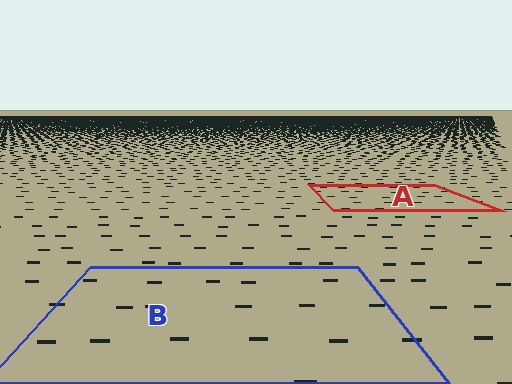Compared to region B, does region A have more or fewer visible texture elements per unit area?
Region A has more texture elements per unit area — they are packed more densely because it is farther away.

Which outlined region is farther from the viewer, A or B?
Region A is farther from the viewer — the texture elements inside it appear smaller and more densely packed.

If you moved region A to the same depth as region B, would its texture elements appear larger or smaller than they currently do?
They would appear larger. At a closer depth, the same texture elements are projected at a bigger on-screen size.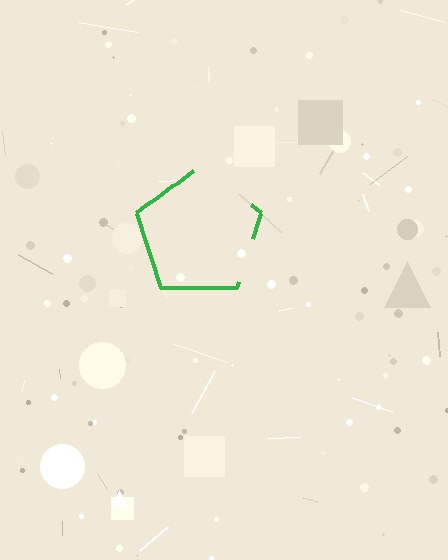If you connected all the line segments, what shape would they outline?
They would outline a pentagon.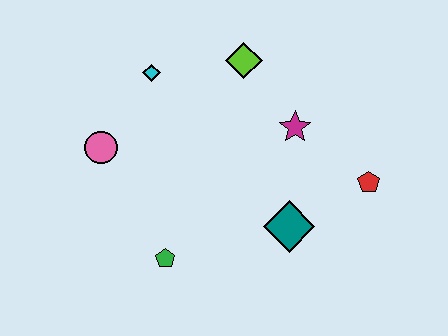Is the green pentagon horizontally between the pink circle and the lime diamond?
Yes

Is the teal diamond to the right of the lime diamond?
Yes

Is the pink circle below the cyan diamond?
Yes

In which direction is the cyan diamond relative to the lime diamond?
The cyan diamond is to the left of the lime diamond.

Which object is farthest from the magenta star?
The pink circle is farthest from the magenta star.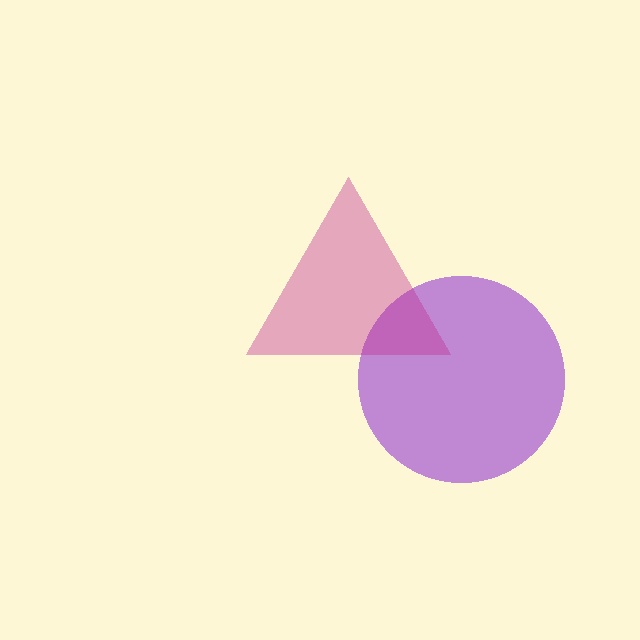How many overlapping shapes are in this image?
There are 2 overlapping shapes in the image.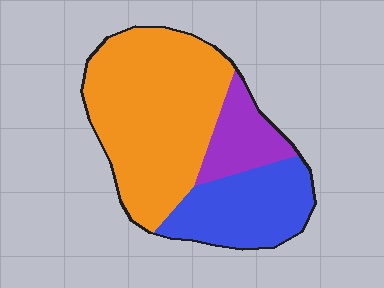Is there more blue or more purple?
Blue.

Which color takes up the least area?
Purple, at roughly 15%.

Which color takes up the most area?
Orange, at roughly 60%.